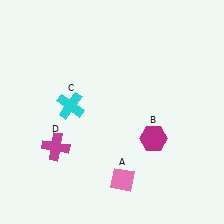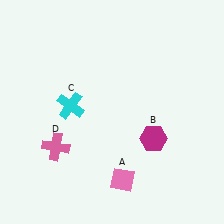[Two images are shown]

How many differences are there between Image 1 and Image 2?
There is 1 difference between the two images.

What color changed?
The cross (D) changed from magenta in Image 1 to pink in Image 2.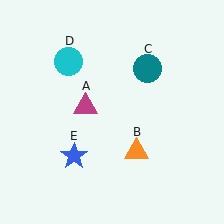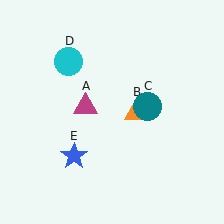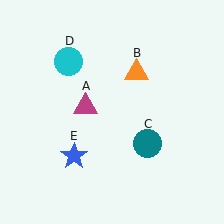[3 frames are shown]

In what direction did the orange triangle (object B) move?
The orange triangle (object B) moved up.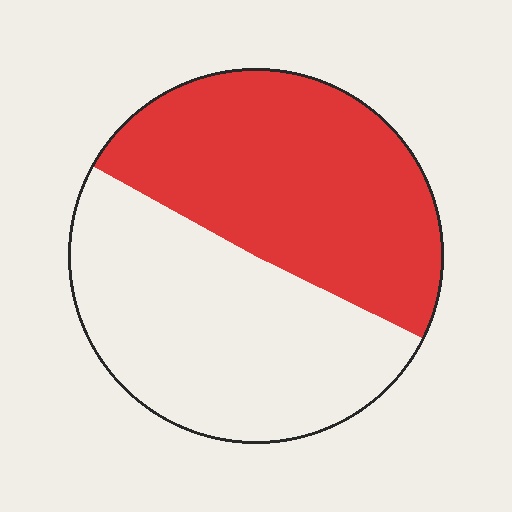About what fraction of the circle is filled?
About one half (1/2).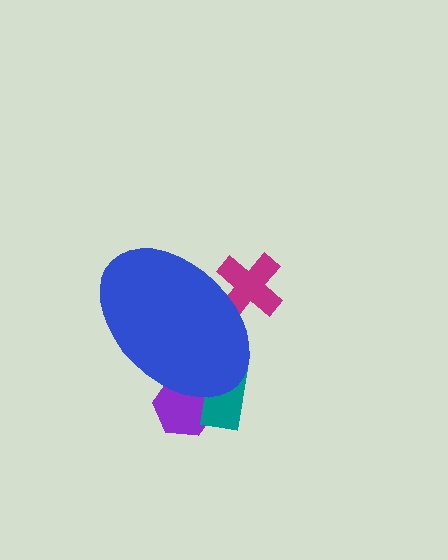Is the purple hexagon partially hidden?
Yes, the purple hexagon is partially hidden behind the blue ellipse.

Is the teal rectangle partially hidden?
Yes, the teal rectangle is partially hidden behind the blue ellipse.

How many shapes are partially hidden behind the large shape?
3 shapes are partially hidden.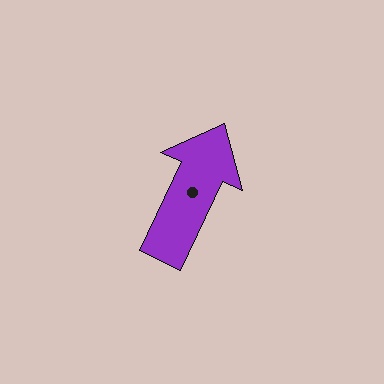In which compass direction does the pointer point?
Northeast.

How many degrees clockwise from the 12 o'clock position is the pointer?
Approximately 25 degrees.